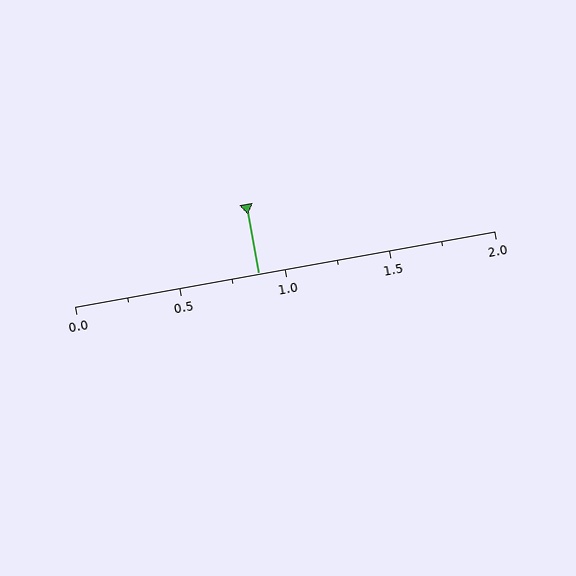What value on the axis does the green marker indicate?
The marker indicates approximately 0.88.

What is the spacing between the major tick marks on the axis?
The major ticks are spaced 0.5 apart.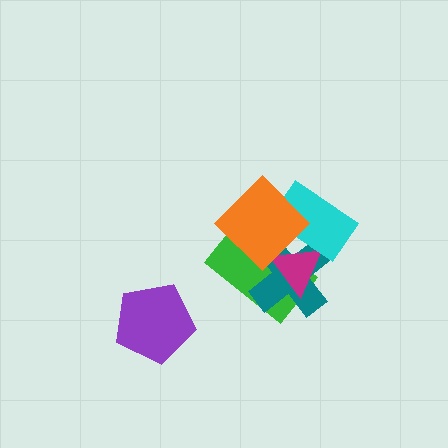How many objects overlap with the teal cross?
4 objects overlap with the teal cross.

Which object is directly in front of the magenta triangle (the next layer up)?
The cyan rectangle is directly in front of the magenta triangle.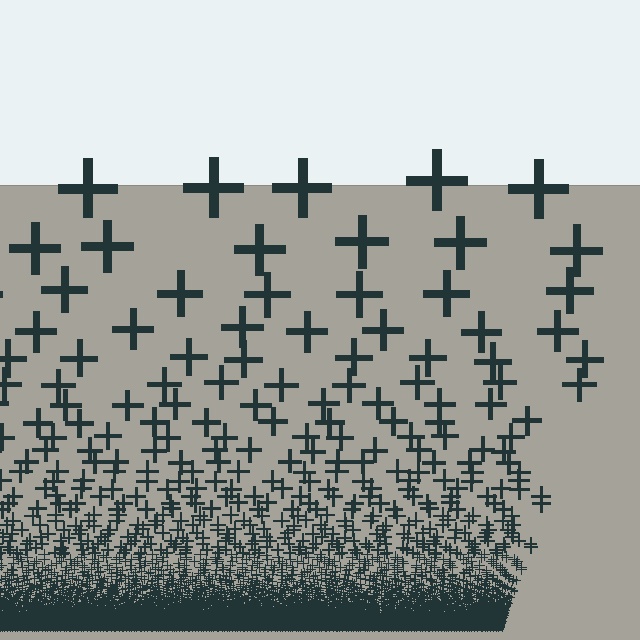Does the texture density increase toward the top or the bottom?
Density increases toward the bottom.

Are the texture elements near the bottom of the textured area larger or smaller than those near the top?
Smaller. The gradient is inverted — elements near the bottom are smaller and denser.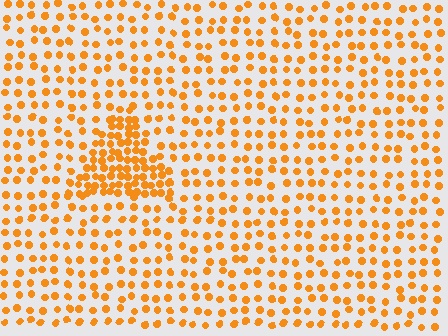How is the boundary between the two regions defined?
The boundary is defined by a change in element density (approximately 2.4x ratio). All elements are the same color, size, and shape.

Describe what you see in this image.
The image contains small orange elements arranged at two different densities. A triangle-shaped region is visible where the elements are more densely packed than the surrounding area.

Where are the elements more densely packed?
The elements are more densely packed inside the triangle boundary.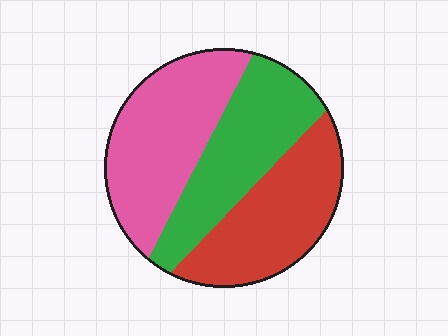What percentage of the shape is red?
Red covers about 30% of the shape.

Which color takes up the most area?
Pink, at roughly 35%.